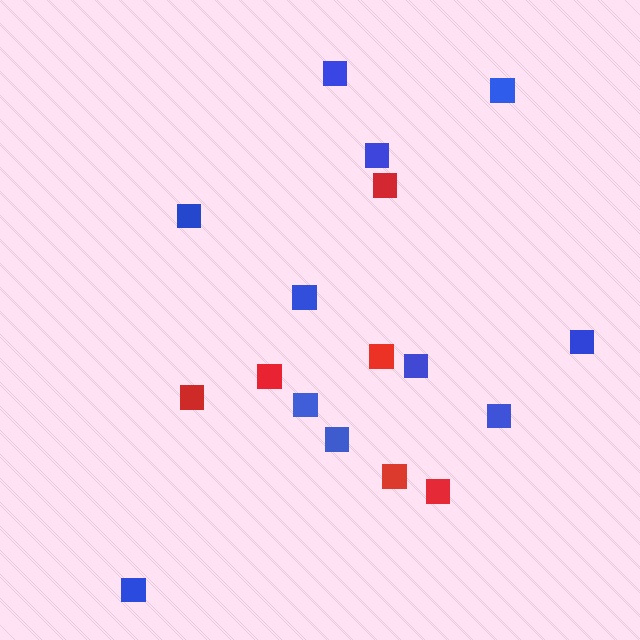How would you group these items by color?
There are 2 groups: one group of blue squares (11) and one group of red squares (6).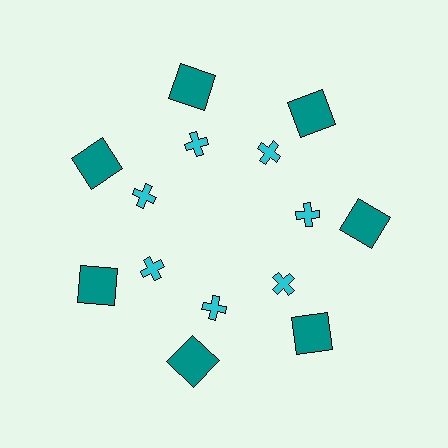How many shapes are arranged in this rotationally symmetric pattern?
There are 14 shapes, arranged in 7 groups of 2.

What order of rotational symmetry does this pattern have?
This pattern has 7-fold rotational symmetry.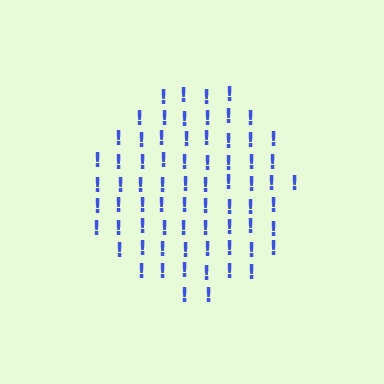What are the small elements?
The small elements are exclamation marks.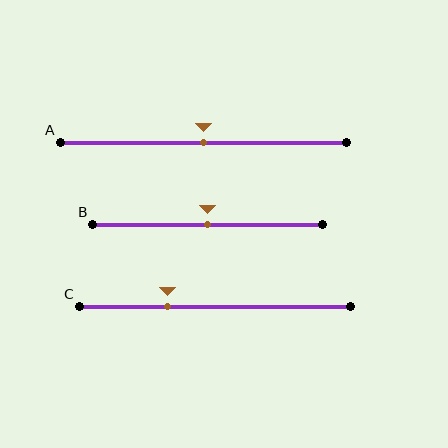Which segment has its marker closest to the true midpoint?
Segment A has its marker closest to the true midpoint.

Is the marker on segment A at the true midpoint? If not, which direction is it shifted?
Yes, the marker on segment A is at the true midpoint.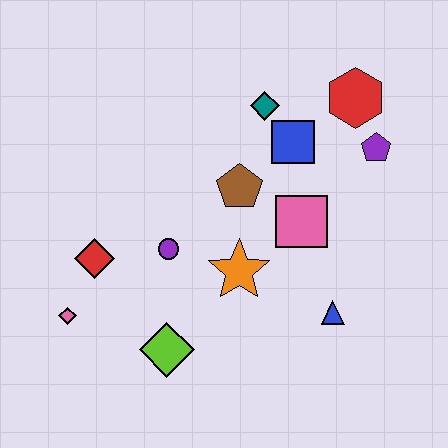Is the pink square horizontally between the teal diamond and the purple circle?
No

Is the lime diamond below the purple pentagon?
Yes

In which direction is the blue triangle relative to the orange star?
The blue triangle is to the right of the orange star.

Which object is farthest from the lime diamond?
The red hexagon is farthest from the lime diamond.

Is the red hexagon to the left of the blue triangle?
No